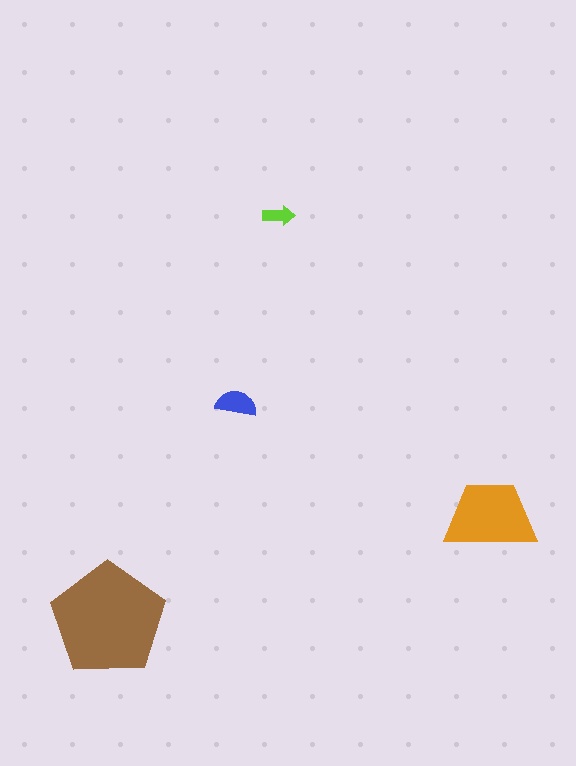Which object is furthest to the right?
The orange trapezoid is rightmost.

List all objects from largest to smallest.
The brown pentagon, the orange trapezoid, the blue semicircle, the lime arrow.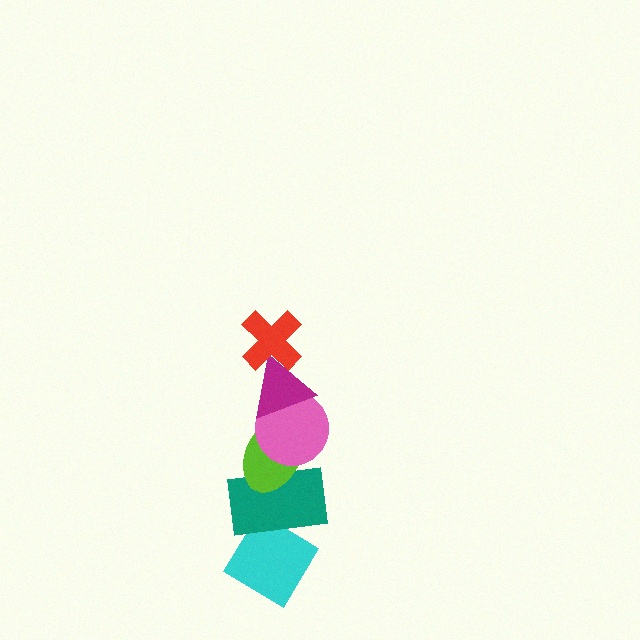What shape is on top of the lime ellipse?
The pink circle is on top of the lime ellipse.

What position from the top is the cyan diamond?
The cyan diamond is 6th from the top.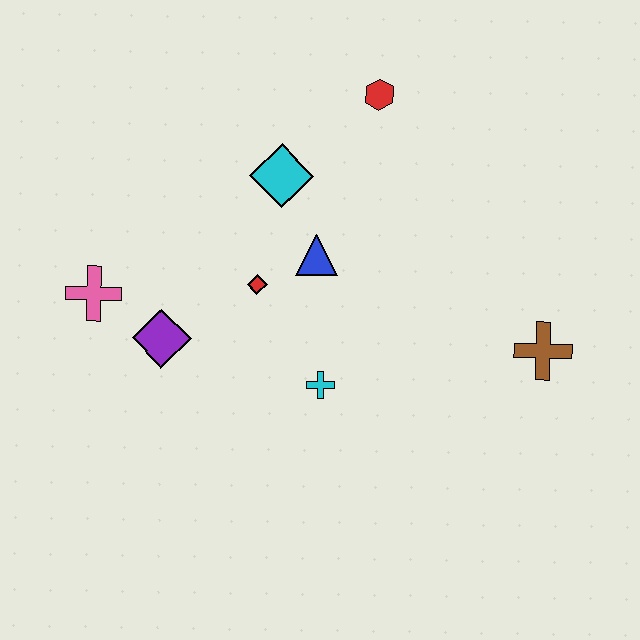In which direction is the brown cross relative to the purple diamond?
The brown cross is to the right of the purple diamond.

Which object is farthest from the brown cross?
The pink cross is farthest from the brown cross.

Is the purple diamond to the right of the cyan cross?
No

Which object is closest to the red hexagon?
The cyan diamond is closest to the red hexagon.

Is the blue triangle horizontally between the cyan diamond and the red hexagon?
Yes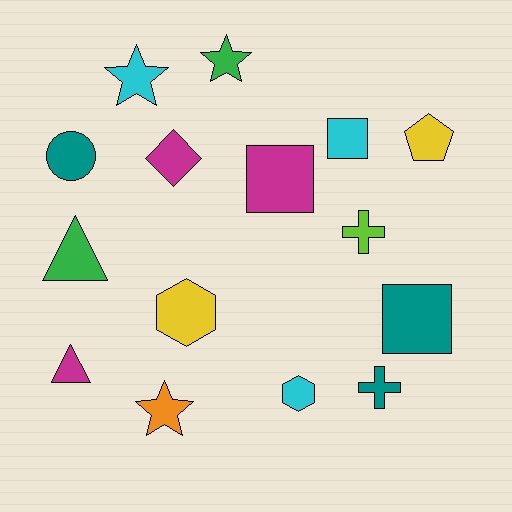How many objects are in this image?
There are 15 objects.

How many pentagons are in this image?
There is 1 pentagon.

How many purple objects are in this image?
There are no purple objects.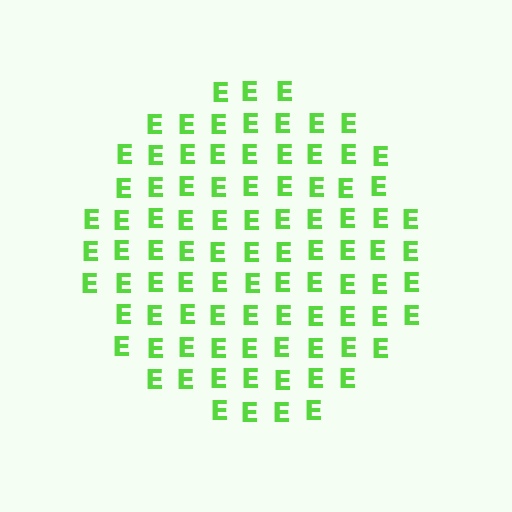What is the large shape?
The large shape is a circle.